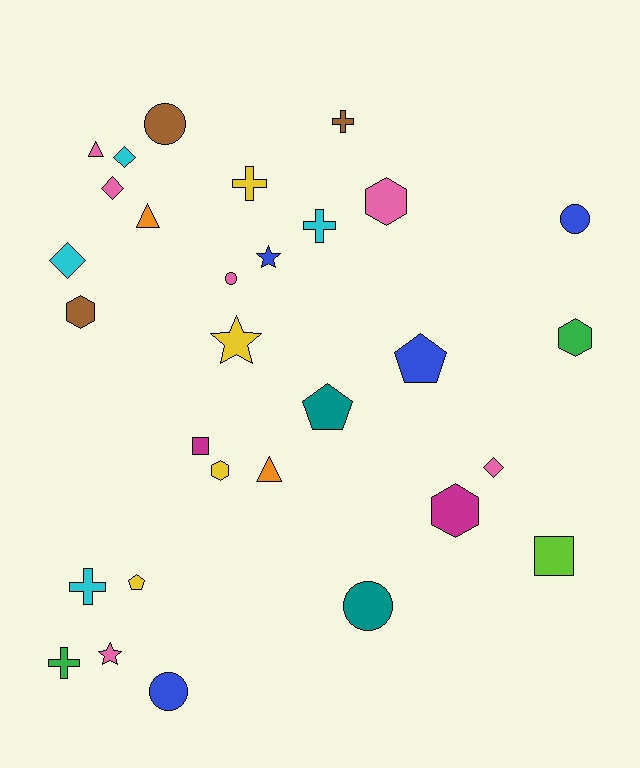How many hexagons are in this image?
There are 5 hexagons.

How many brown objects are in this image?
There are 3 brown objects.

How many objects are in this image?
There are 30 objects.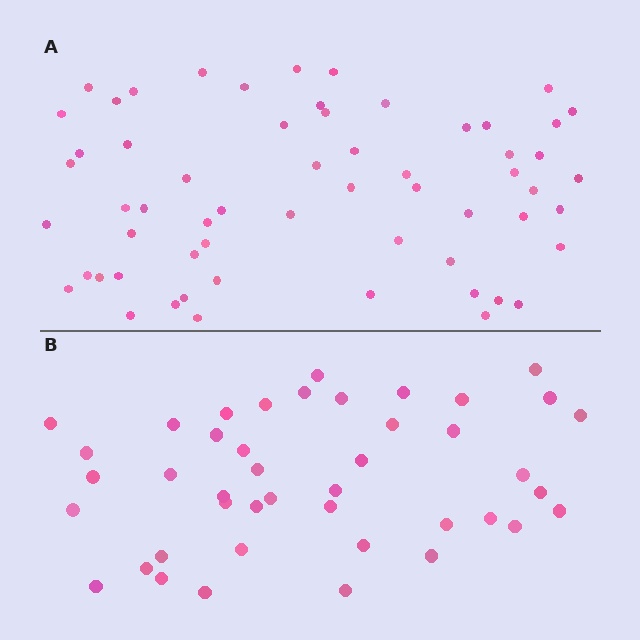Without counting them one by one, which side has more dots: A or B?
Region A (the top region) has more dots.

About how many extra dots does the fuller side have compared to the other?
Region A has approximately 15 more dots than region B.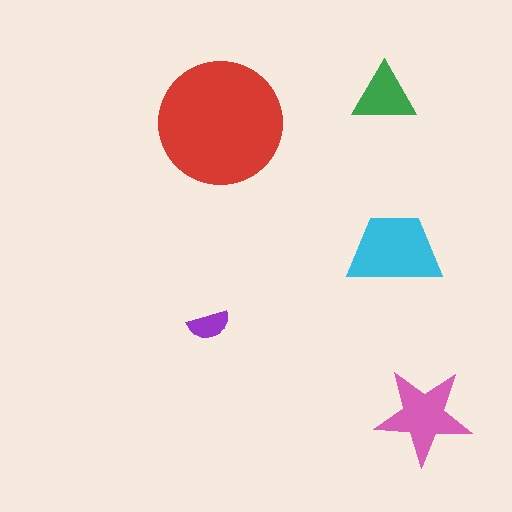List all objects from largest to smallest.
The red circle, the cyan trapezoid, the pink star, the green triangle, the purple semicircle.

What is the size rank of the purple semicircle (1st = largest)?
5th.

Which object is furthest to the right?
The pink star is rightmost.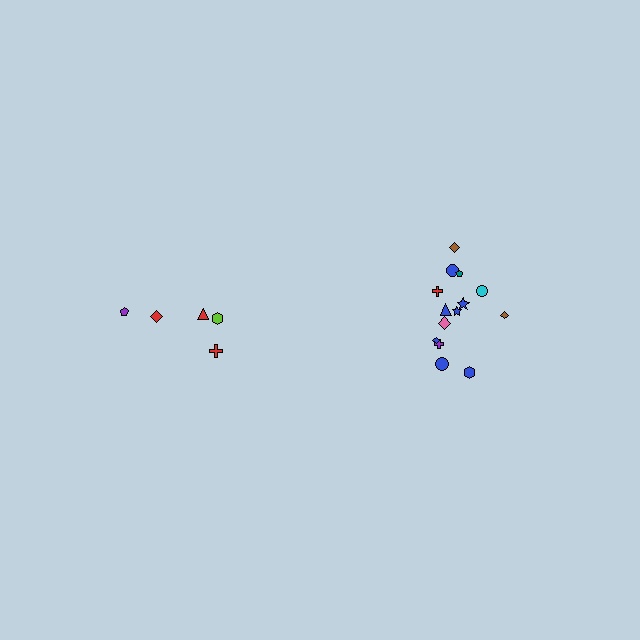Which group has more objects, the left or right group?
The right group.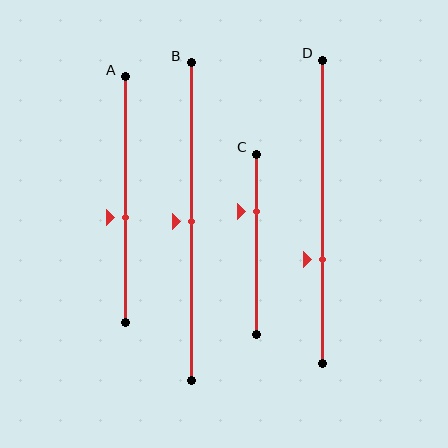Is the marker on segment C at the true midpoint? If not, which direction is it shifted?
No, the marker on segment C is shifted upward by about 19% of the segment length.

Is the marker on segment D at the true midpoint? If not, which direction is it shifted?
No, the marker on segment D is shifted downward by about 16% of the segment length.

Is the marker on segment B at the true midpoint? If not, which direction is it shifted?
Yes, the marker on segment B is at the true midpoint.